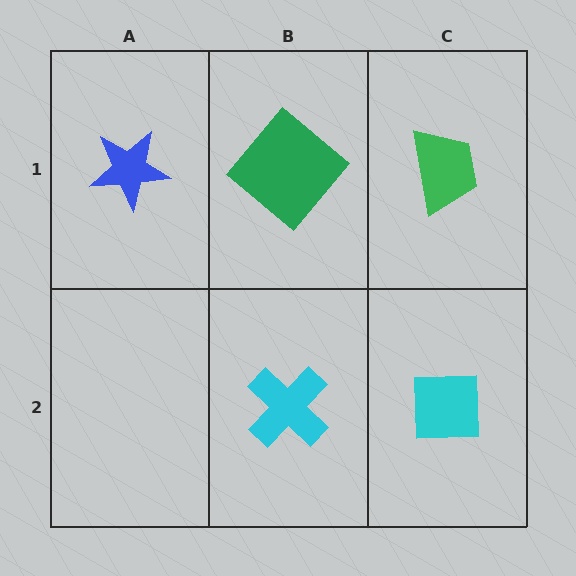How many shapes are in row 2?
2 shapes.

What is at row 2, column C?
A cyan square.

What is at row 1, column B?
A green diamond.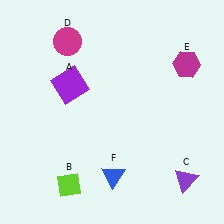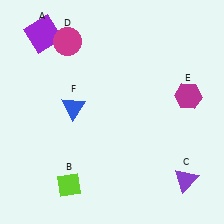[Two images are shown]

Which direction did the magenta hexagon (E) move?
The magenta hexagon (E) moved down.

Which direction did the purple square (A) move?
The purple square (A) moved up.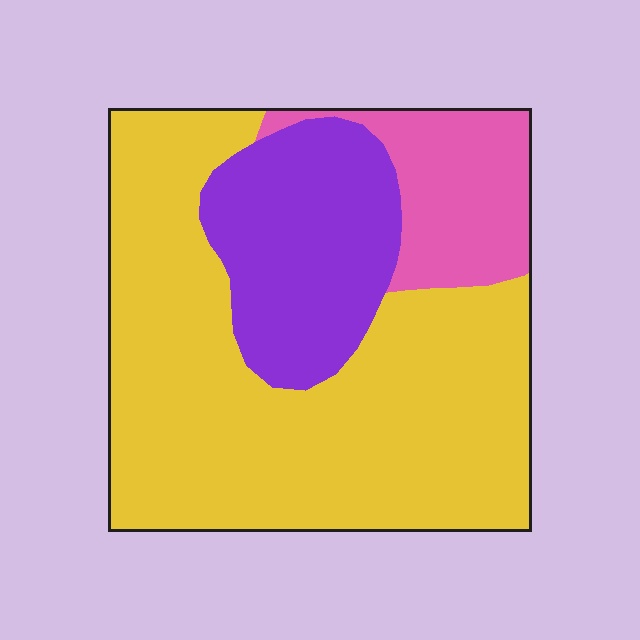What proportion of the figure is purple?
Purple covers around 25% of the figure.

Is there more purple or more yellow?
Yellow.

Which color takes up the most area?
Yellow, at roughly 65%.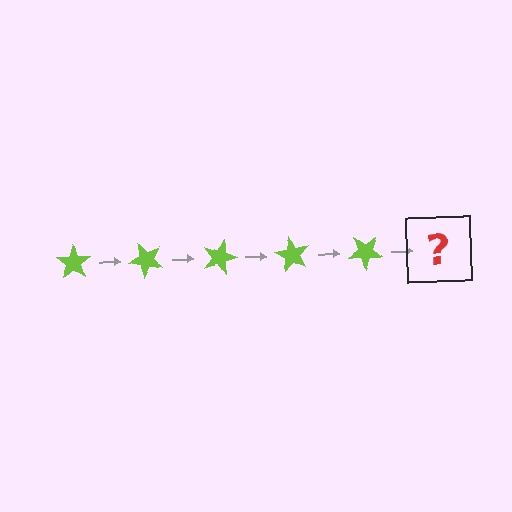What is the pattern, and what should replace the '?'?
The pattern is that the star rotates 45 degrees each step. The '?' should be a lime star rotated 225 degrees.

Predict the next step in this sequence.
The next step is a lime star rotated 225 degrees.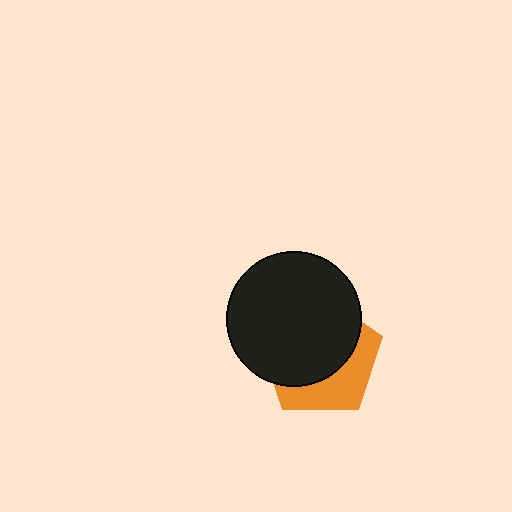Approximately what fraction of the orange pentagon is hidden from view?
Roughly 63% of the orange pentagon is hidden behind the black circle.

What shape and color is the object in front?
The object in front is a black circle.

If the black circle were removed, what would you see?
You would see the complete orange pentagon.